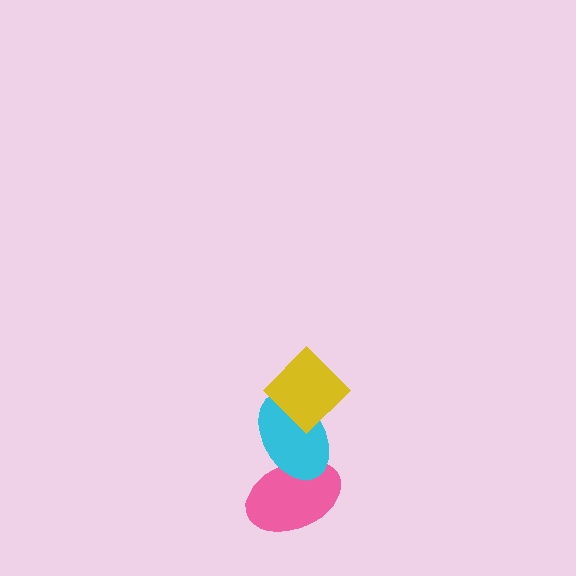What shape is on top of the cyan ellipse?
The yellow diamond is on top of the cyan ellipse.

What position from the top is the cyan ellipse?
The cyan ellipse is 2nd from the top.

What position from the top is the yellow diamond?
The yellow diamond is 1st from the top.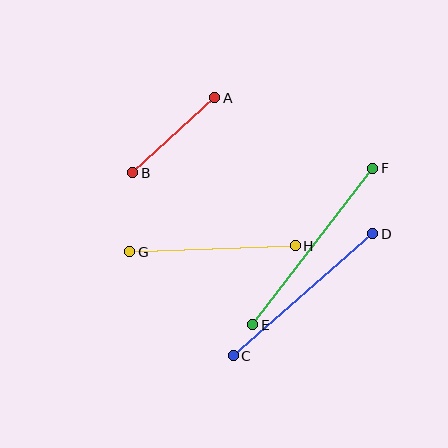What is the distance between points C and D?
The distance is approximately 185 pixels.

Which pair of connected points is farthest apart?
Points E and F are farthest apart.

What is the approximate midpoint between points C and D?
The midpoint is at approximately (303, 295) pixels.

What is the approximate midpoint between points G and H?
The midpoint is at approximately (212, 249) pixels.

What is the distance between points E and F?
The distance is approximately 197 pixels.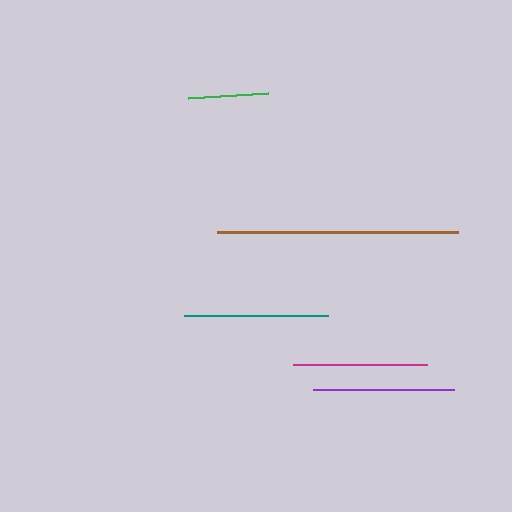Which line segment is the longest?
The brown line is the longest at approximately 240 pixels.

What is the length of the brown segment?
The brown segment is approximately 240 pixels long.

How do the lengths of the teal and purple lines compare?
The teal and purple lines are approximately the same length.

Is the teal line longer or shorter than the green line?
The teal line is longer than the green line.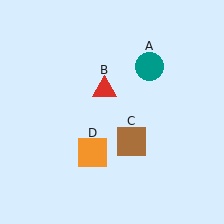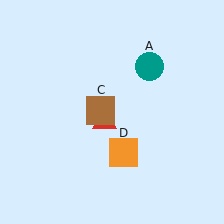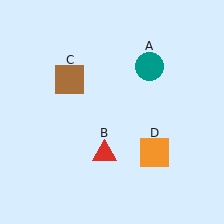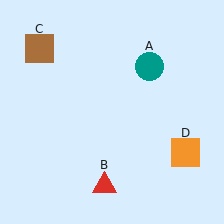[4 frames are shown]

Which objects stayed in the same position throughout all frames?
Teal circle (object A) remained stationary.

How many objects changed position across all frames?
3 objects changed position: red triangle (object B), brown square (object C), orange square (object D).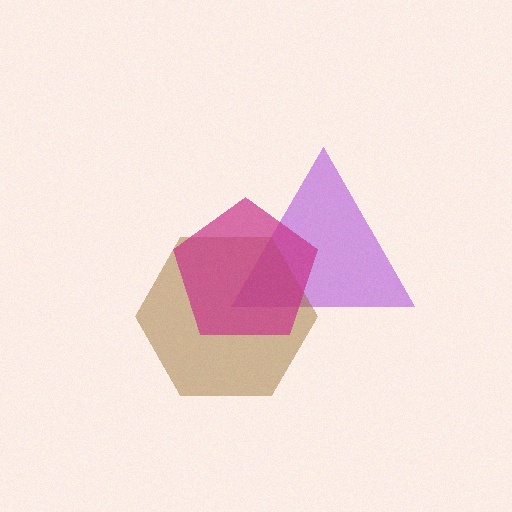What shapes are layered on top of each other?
The layered shapes are: a purple triangle, a brown hexagon, a magenta pentagon.